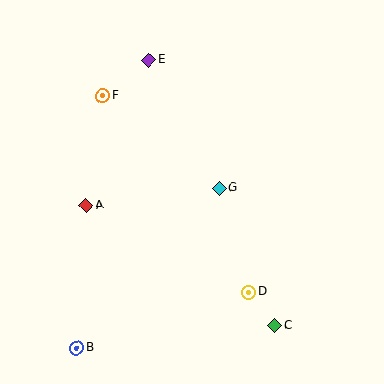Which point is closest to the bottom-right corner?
Point C is closest to the bottom-right corner.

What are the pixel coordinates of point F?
Point F is at (103, 96).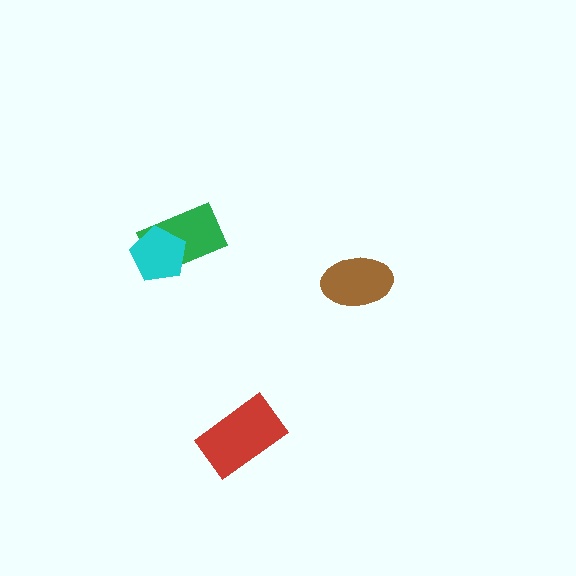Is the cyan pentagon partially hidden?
No, no other shape covers it.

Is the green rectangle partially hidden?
Yes, it is partially covered by another shape.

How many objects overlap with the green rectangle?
1 object overlaps with the green rectangle.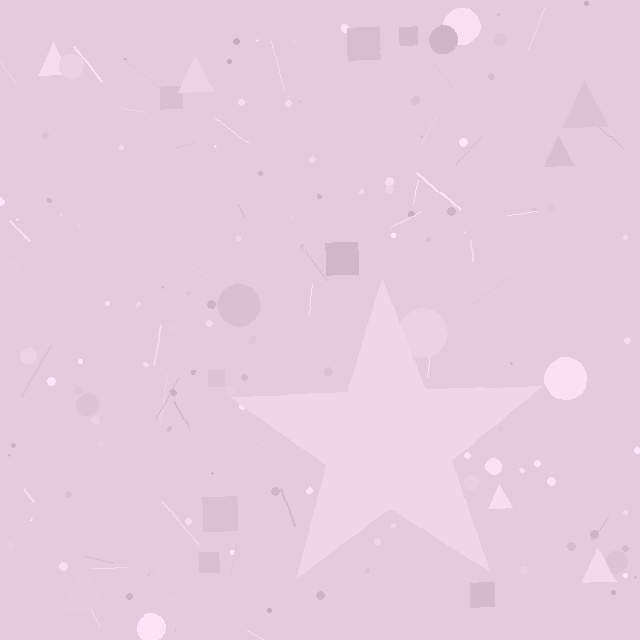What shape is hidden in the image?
A star is hidden in the image.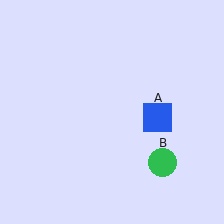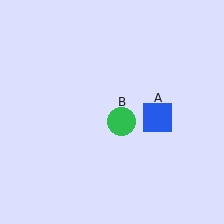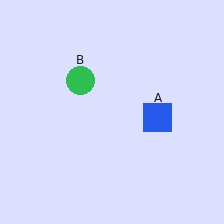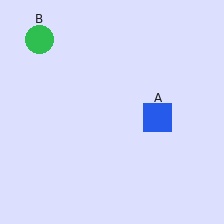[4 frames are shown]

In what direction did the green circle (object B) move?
The green circle (object B) moved up and to the left.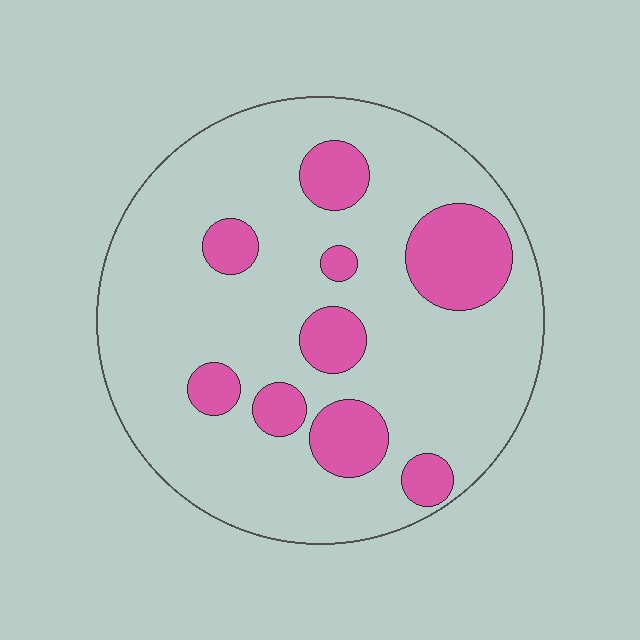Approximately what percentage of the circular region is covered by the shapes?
Approximately 20%.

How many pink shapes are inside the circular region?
9.